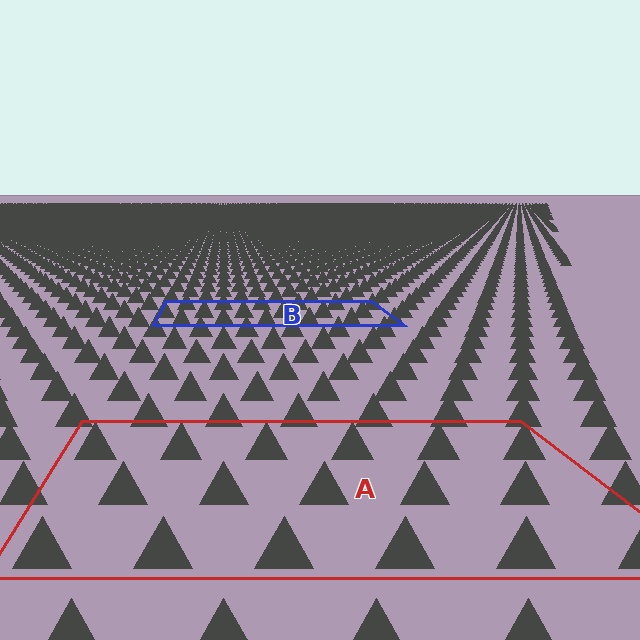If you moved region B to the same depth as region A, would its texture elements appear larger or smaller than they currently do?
They would appear larger. At a closer depth, the same texture elements are projected at a bigger on-screen size.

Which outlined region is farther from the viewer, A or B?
Region B is farther from the viewer — the texture elements inside it appear smaller and more densely packed.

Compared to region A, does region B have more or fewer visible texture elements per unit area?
Region B has more texture elements per unit area — they are packed more densely because it is farther away.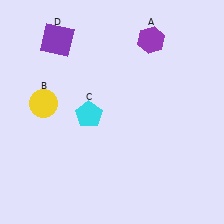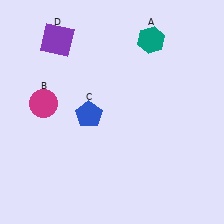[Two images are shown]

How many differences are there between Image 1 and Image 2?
There are 3 differences between the two images.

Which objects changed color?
A changed from purple to teal. B changed from yellow to magenta. C changed from cyan to blue.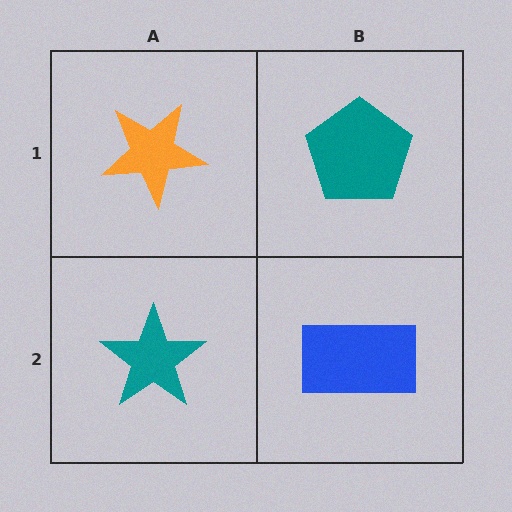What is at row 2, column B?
A blue rectangle.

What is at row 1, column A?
An orange star.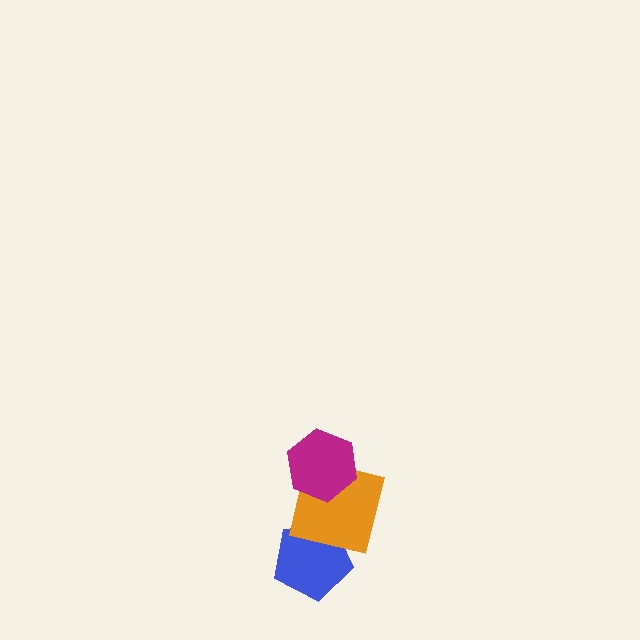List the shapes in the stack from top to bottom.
From top to bottom: the magenta hexagon, the orange square, the blue pentagon.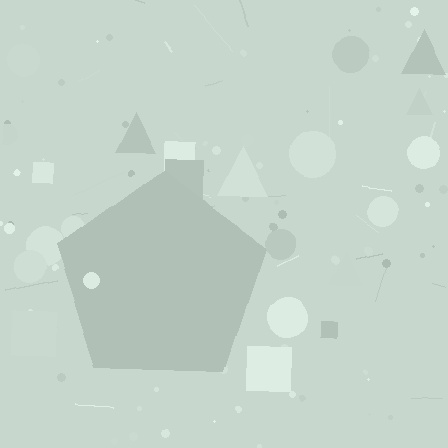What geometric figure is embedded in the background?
A pentagon is embedded in the background.